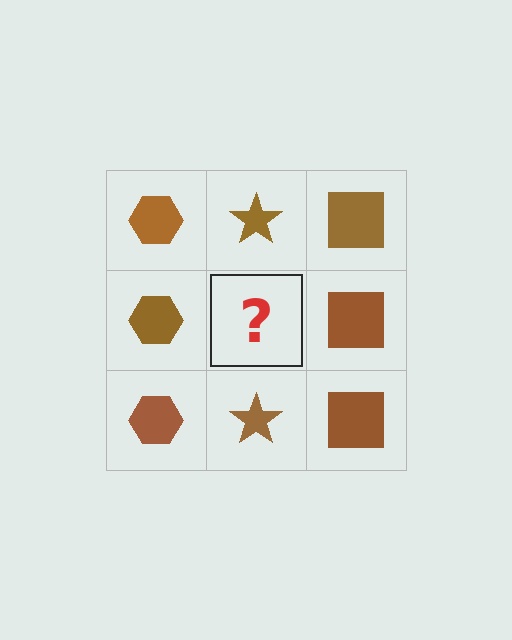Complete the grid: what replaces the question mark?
The question mark should be replaced with a brown star.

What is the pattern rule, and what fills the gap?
The rule is that each column has a consistent shape. The gap should be filled with a brown star.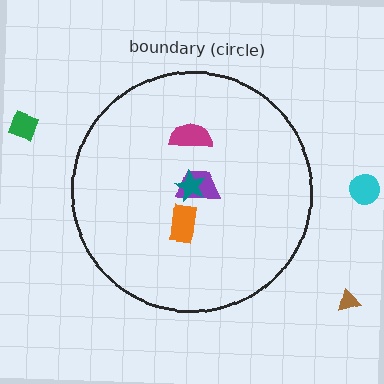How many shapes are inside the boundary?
4 inside, 3 outside.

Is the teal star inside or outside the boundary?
Inside.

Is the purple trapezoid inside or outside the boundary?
Inside.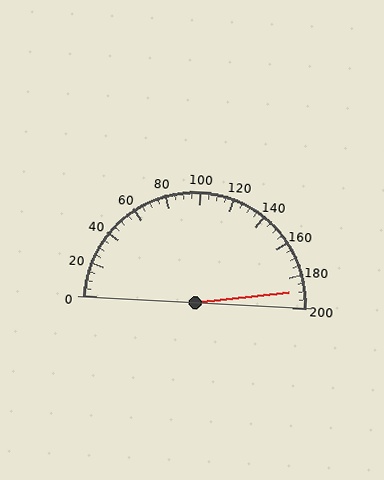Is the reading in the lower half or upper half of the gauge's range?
The reading is in the upper half of the range (0 to 200).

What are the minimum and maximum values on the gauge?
The gauge ranges from 0 to 200.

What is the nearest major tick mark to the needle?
The nearest major tick mark is 200.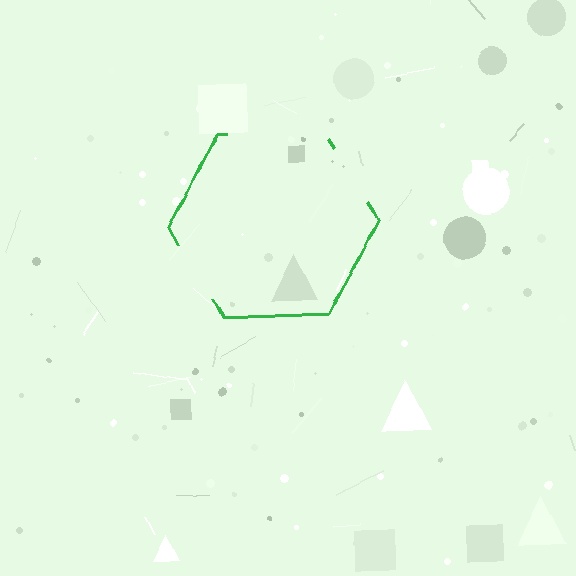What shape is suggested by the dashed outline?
The dashed outline suggests a hexagon.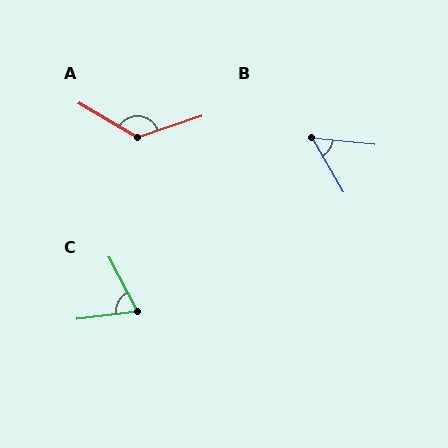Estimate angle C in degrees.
Approximately 69 degrees.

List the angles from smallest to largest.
B (54°), C (69°), A (131°).